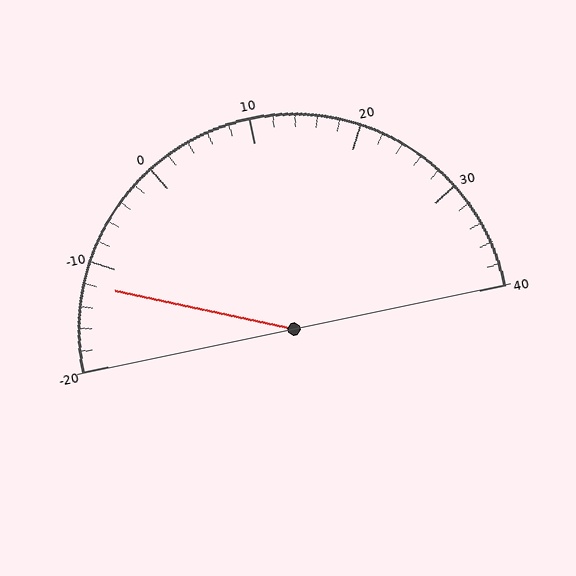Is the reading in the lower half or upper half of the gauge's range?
The reading is in the lower half of the range (-20 to 40).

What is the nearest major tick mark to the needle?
The nearest major tick mark is -10.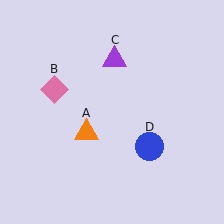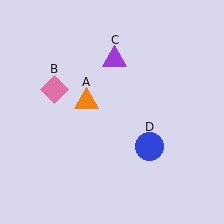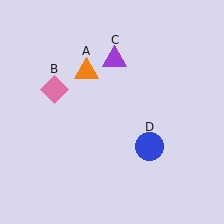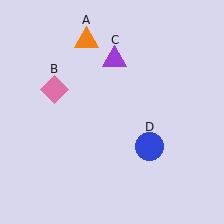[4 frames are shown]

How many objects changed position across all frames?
1 object changed position: orange triangle (object A).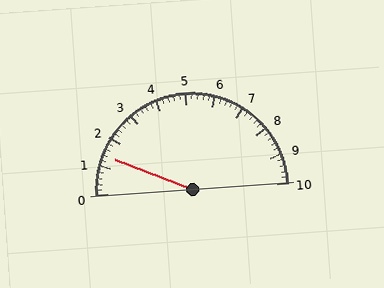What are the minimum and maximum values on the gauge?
The gauge ranges from 0 to 10.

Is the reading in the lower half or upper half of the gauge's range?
The reading is in the lower half of the range (0 to 10).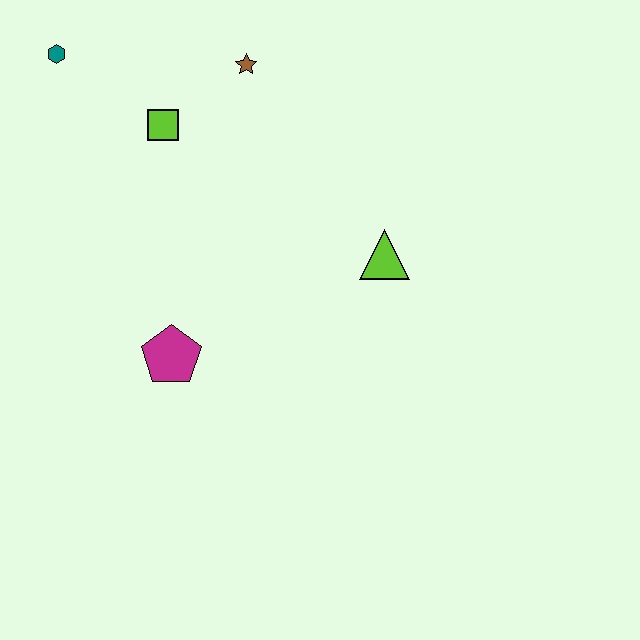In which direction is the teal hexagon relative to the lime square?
The teal hexagon is to the left of the lime square.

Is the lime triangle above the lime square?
No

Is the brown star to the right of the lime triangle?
No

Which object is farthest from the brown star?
The magenta pentagon is farthest from the brown star.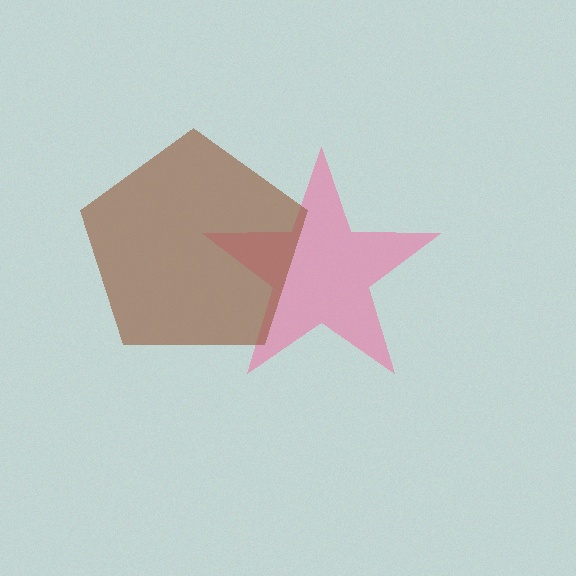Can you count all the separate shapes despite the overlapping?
Yes, there are 2 separate shapes.